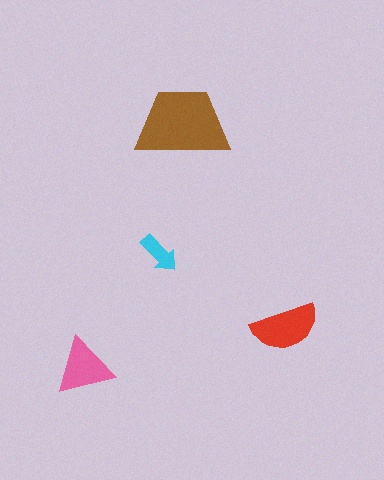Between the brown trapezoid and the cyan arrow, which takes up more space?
The brown trapezoid.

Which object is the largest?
The brown trapezoid.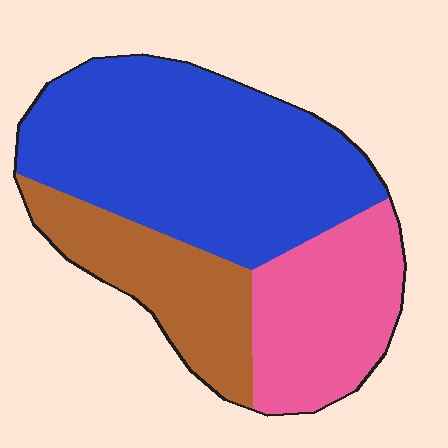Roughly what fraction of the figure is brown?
Brown covers 22% of the figure.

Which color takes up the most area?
Blue, at roughly 55%.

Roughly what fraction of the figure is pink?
Pink covers around 25% of the figure.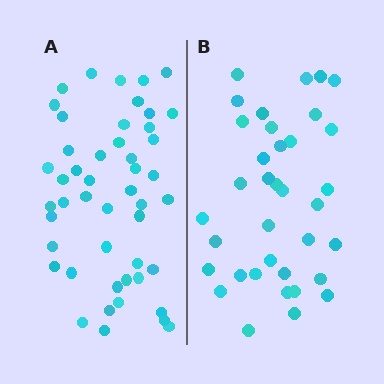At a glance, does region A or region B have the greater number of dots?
Region A (the left region) has more dots.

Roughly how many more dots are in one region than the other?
Region A has roughly 12 or so more dots than region B.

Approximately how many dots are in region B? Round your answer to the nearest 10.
About 40 dots. (The exact count is 36, which rounds to 40.)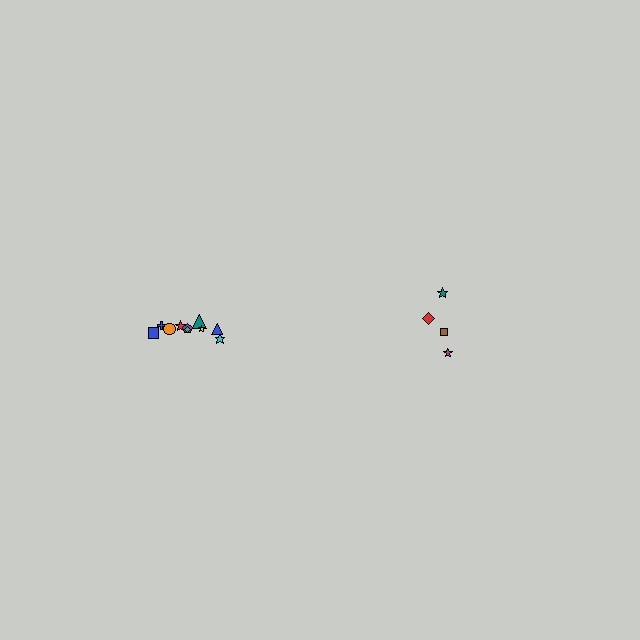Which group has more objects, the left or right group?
The left group.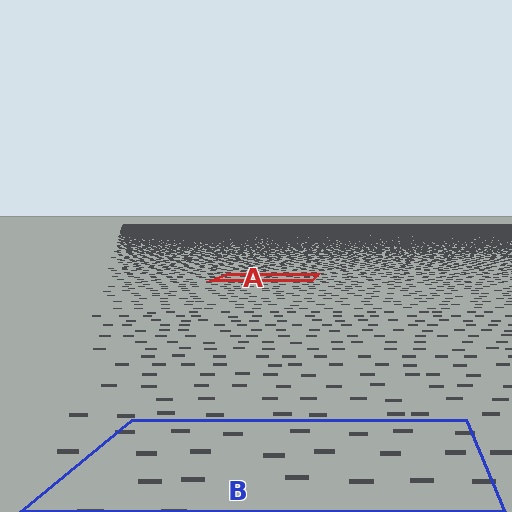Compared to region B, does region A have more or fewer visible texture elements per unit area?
Region A has more texture elements per unit area — they are packed more densely because it is farther away.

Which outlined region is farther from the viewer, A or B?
Region A is farther from the viewer — the texture elements inside it appear smaller and more densely packed.